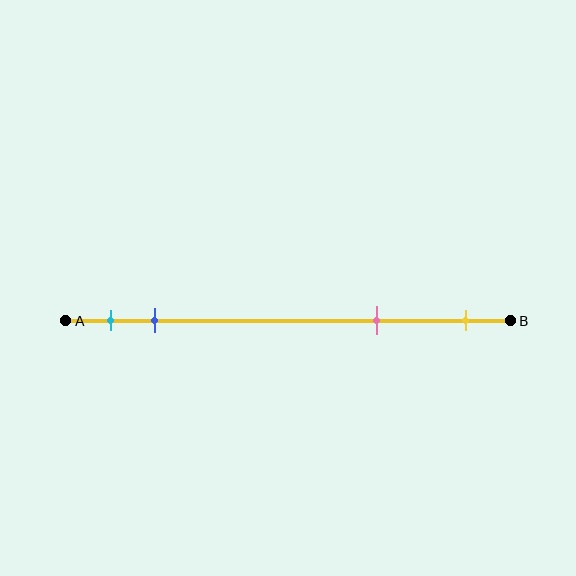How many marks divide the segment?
There are 4 marks dividing the segment.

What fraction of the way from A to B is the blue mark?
The blue mark is approximately 20% (0.2) of the way from A to B.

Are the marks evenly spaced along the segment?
No, the marks are not evenly spaced.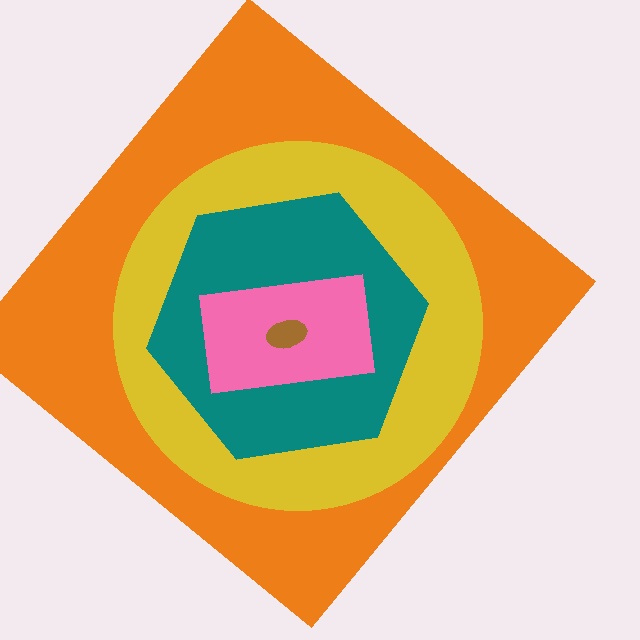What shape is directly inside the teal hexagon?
The pink rectangle.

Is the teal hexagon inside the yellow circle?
Yes.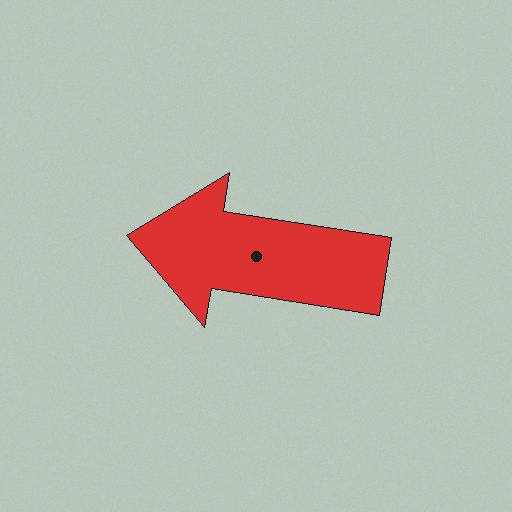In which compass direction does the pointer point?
West.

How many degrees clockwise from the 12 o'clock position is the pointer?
Approximately 279 degrees.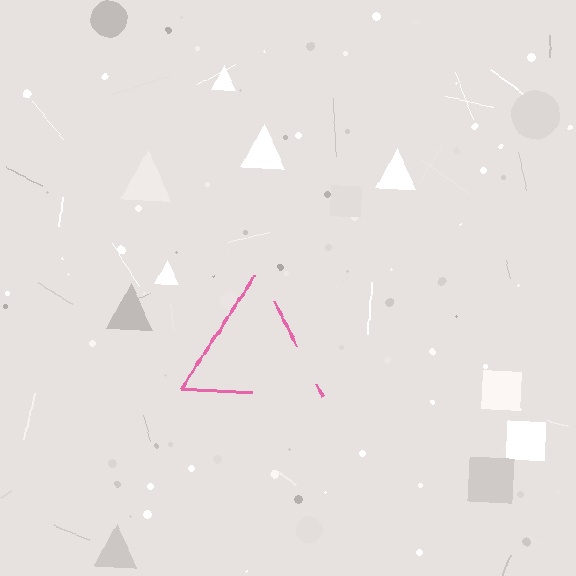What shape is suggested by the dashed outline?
The dashed outline suggests a triangle.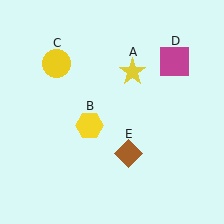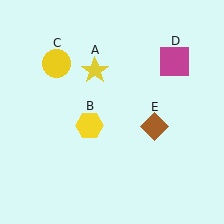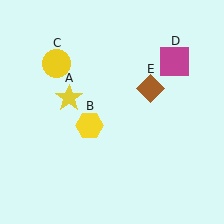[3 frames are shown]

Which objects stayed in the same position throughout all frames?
Yellow hexagon (object B) and yellow circle (object C) and magenta square (object D) remained stationary.